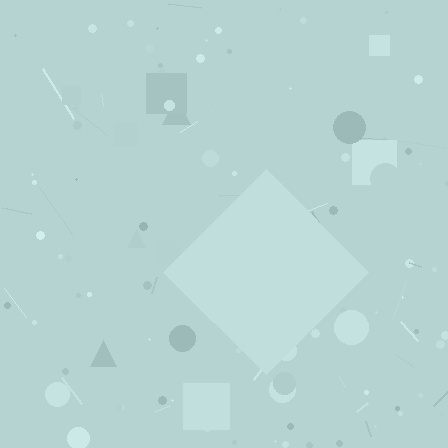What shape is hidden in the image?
A diamond is hidden in the image.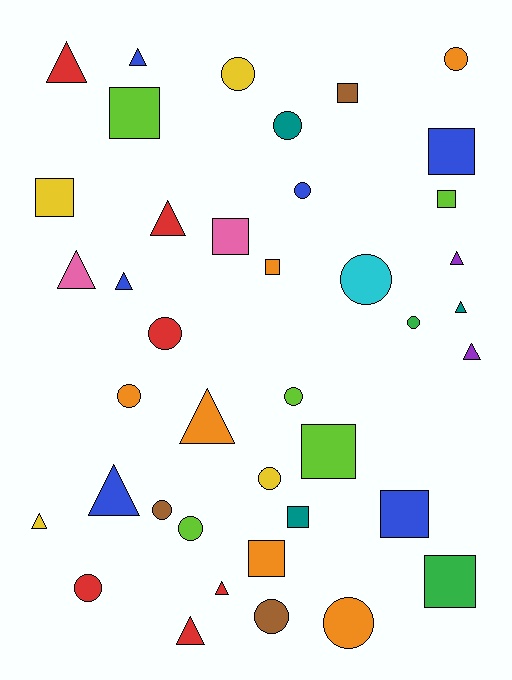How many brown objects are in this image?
There are 3 brown objects.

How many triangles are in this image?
There are 13 triangles.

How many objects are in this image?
There are 40 objects.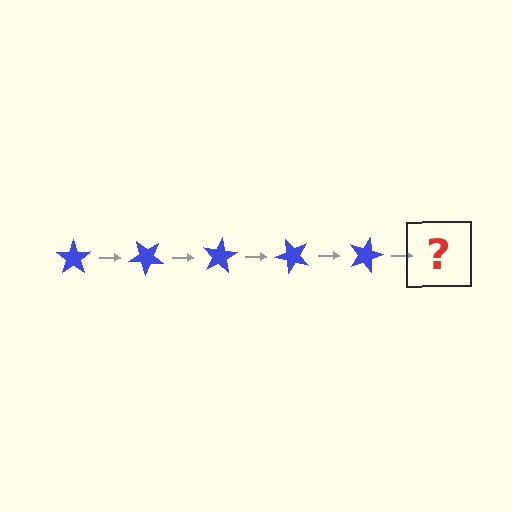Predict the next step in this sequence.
The next step is a blue star rotated 200 degrees.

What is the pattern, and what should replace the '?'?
The pattern is that the star rotates 40 degrees each step. The '?' should be a blue star rotated 200 degrees.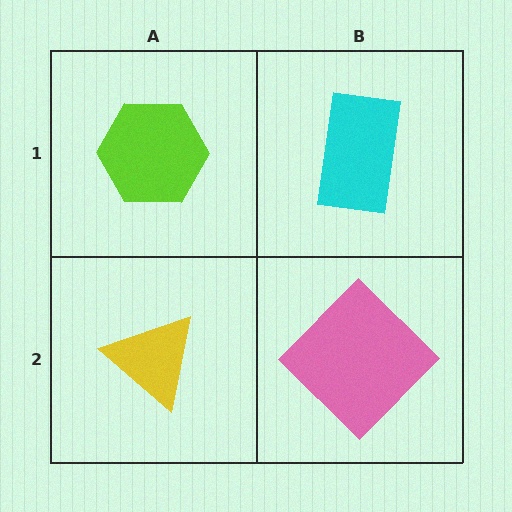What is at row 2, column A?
A yellow triangle.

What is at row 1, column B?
A cyan rectangle.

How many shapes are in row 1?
2 shapes.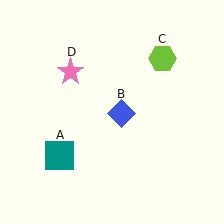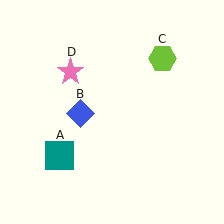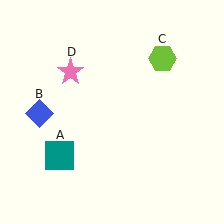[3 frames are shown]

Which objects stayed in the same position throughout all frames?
Teal square (object A) and lime hexagon (object C) and pink star (object D) remained stationary.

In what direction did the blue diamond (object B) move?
The blue diamond (object B) moved left.